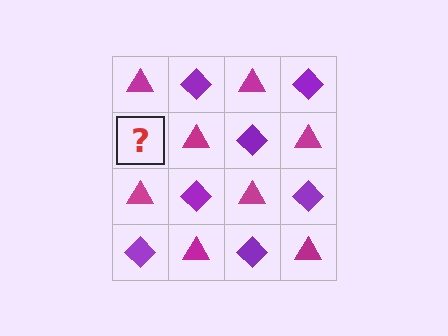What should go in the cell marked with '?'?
The missing cell should contain a purple diamond.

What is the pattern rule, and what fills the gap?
The rule is that it alternates magenta triangle and purple diamond in a checkerboard pattern. The gap should be filled with a purple diamond.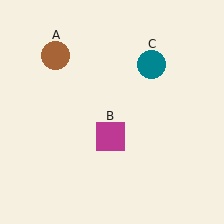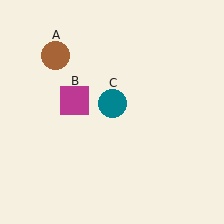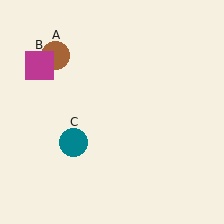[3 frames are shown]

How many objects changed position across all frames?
2 objects changed position: magenta square (object B), teal circle (object C).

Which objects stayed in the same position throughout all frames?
Brown circle (object A) remained stationary.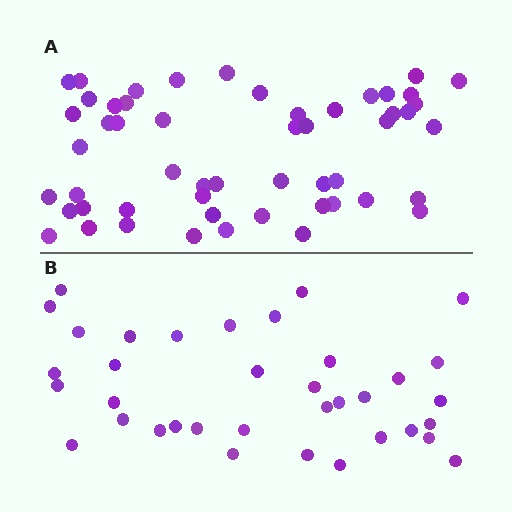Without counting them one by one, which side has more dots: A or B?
Region A (the top region) has more dots.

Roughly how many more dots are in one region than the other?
Region A has approximately 15 more dots than region B.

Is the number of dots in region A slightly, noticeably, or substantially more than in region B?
Region A has substantially more. The ratio is roughly 1.5 to 1.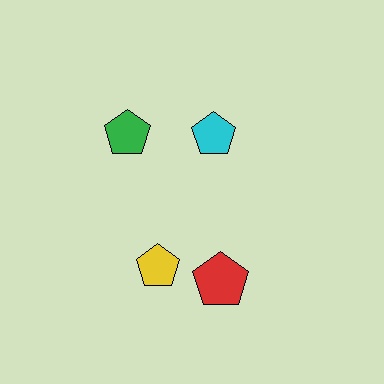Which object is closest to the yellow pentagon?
The red pentagon is closest to the yellow pentagon.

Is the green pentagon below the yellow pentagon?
No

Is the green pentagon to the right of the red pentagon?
No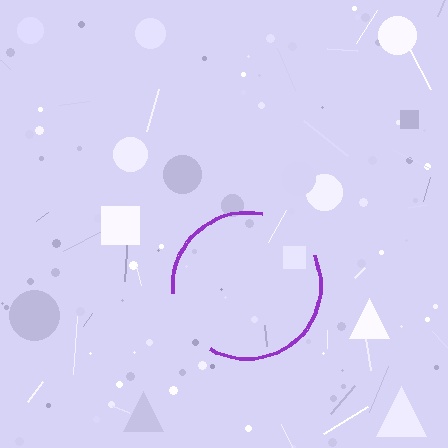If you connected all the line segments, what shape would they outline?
They would outline a circle.